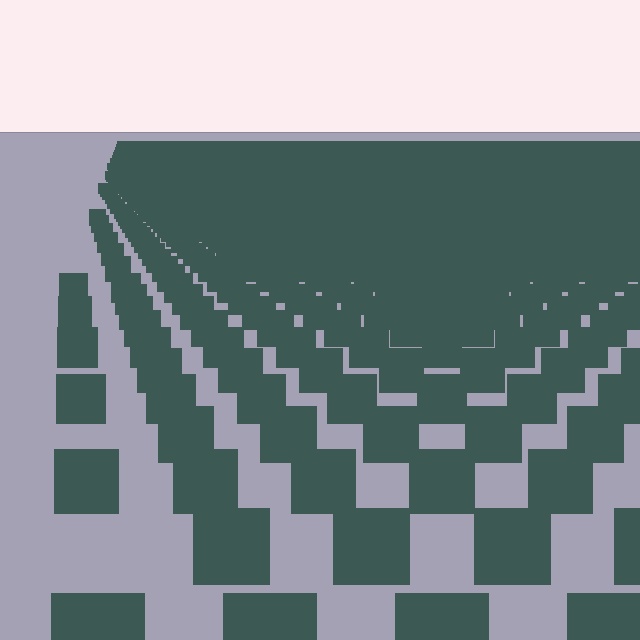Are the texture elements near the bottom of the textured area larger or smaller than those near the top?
Larger. Near the bottom, elements are closer to the viewer and appear at a bigger on-screen size.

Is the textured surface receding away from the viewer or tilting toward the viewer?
The surface is receding away from the viewer. Texture elements get smaller and denser toward the top.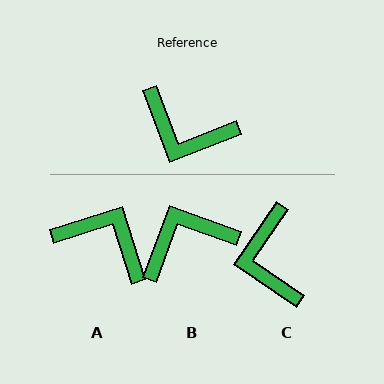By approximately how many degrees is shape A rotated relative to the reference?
Approximately 176 degrees counter-clockwise.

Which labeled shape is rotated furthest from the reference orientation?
A, about 176 degrees away.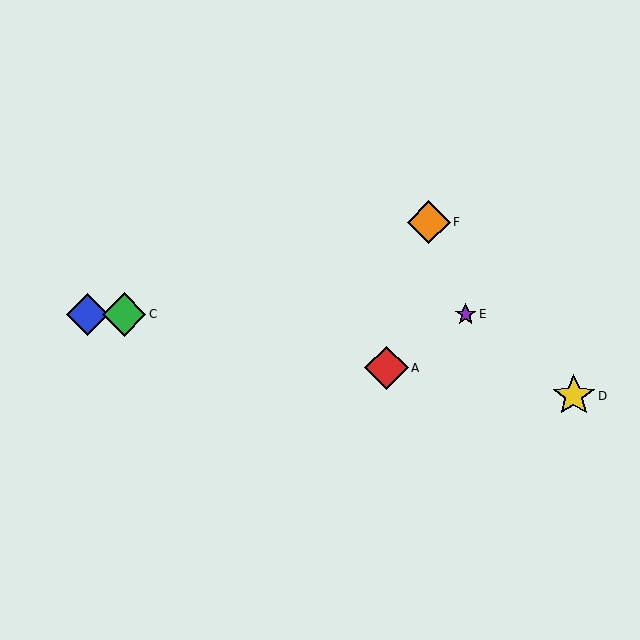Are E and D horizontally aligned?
No, E is at y≈314 and D is at y≈396.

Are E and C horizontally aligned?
Yes, both are at y≈314.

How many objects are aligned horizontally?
3 objects (B, C, E) are aligned horizontally.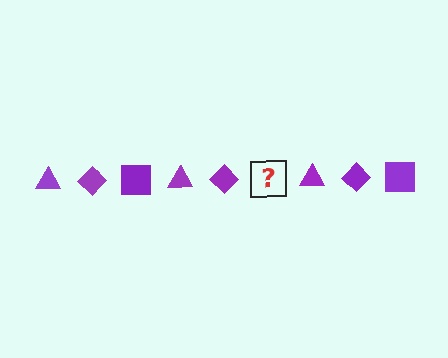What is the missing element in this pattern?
The missing element is a purple square.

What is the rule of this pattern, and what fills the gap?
The rule is that the pattern cycles through triangle, diamond, square shapes in purple. The gap should be filled with a purple square.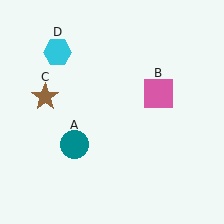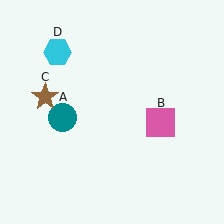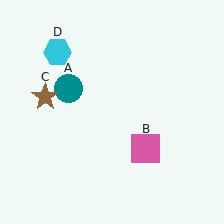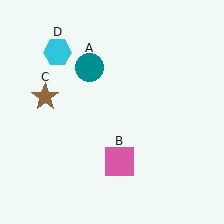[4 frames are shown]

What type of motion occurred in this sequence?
The teal circle (object A), pink square (object B) rotated clockwise around the center of the scene.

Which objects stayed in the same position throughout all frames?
Brown star (object C) and cyan hexagon (object D) remained stationary.